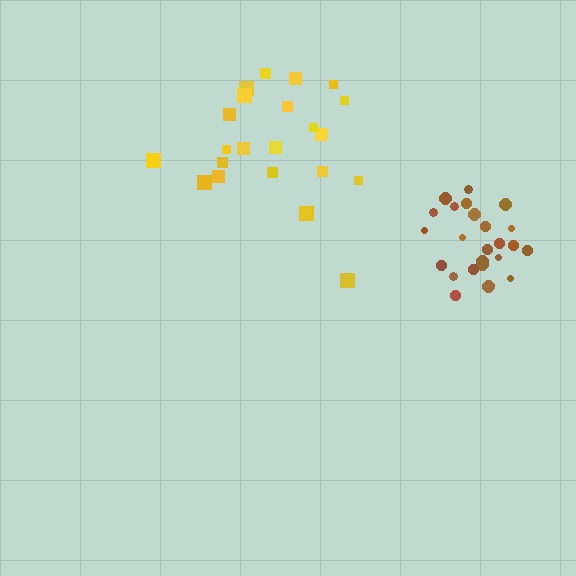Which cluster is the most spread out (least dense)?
Yellow.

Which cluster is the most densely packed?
Brown.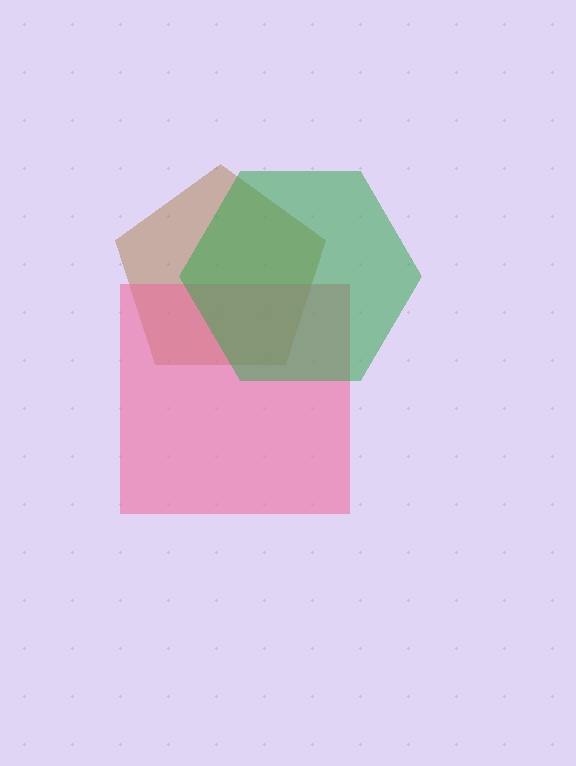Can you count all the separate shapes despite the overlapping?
Yes, there are 3 separate shapes.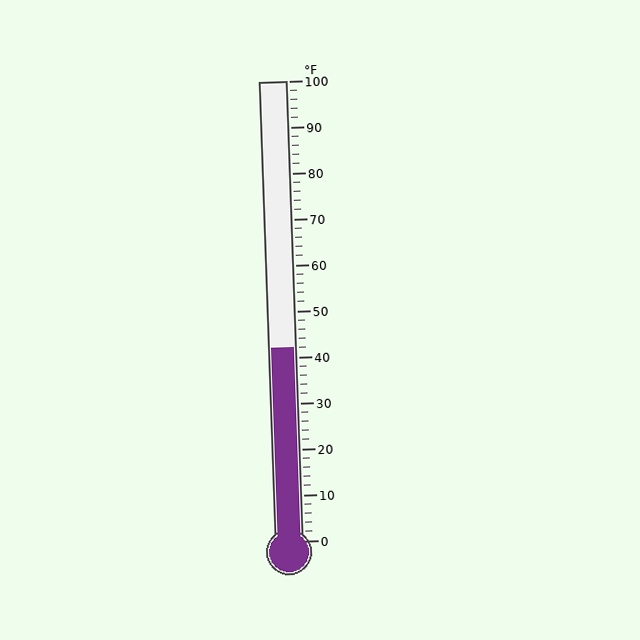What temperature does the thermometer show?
The thermometer shows approximately 42°F.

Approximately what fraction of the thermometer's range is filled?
The thermometer is filled to approximately 40% of its range.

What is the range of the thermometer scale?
The thermometer scale ranges from 0°F to 100°F.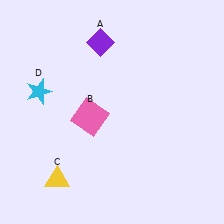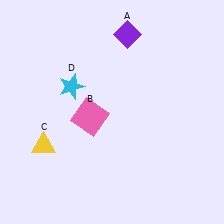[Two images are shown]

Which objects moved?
The objects that moved are: the purple diamond (A), the yellow triangle (C), the cyan star (D).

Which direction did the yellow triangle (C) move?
The yellow triangle (C) moved up.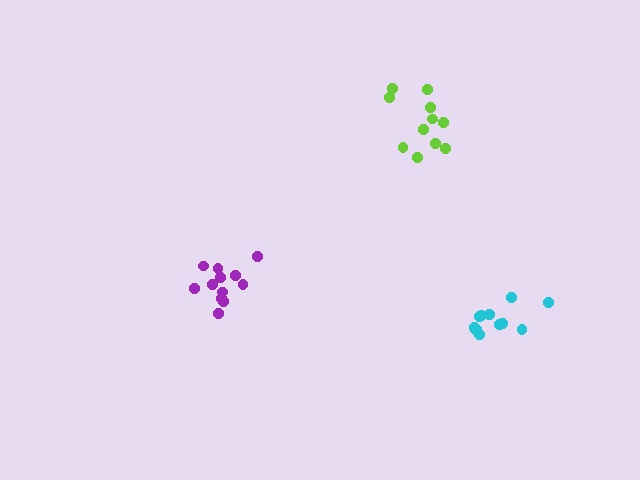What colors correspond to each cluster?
The clusters are colored: purple, cyan, lime.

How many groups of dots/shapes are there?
There are 3 groups.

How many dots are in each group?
Group 1: 12 dots, Group 2: 12 dots, Group 3: 11 dots (35 total).